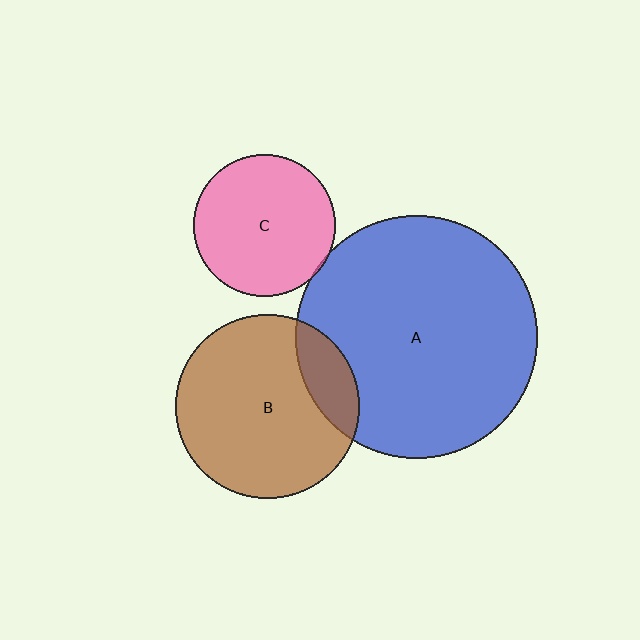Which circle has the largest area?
Circle A (blue).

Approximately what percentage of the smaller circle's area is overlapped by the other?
Approximately 5%.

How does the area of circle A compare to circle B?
Approximately 1.7 times.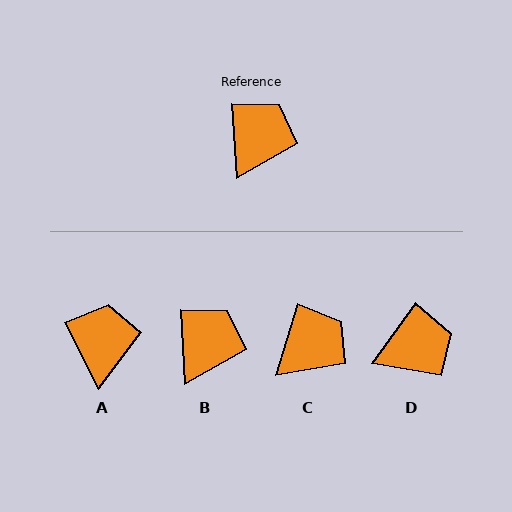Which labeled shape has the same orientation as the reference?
B.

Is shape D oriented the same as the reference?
No, it is off by about 39 degrees.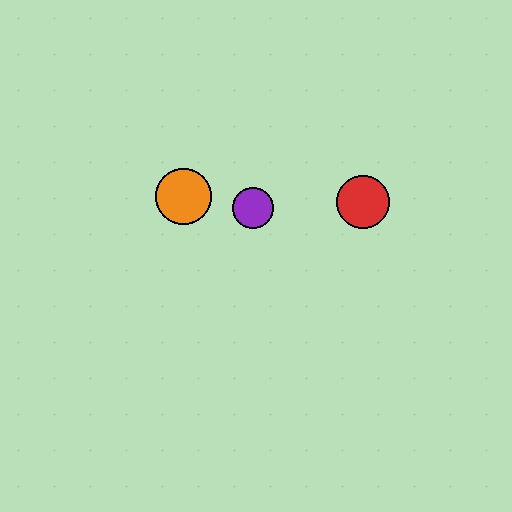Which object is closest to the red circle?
The purple circle is closest to the red circle.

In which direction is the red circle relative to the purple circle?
The red circle is to the right of the purple circle.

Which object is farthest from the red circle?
The orange circle is farthest from the red circle.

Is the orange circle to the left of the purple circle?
Yes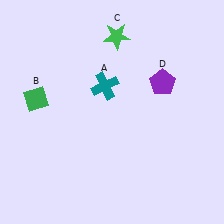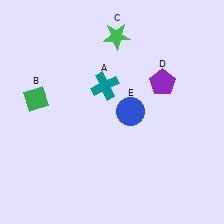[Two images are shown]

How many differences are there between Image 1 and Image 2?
There is 1 difference between the two images.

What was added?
A blue circle (E) was added in Image 2.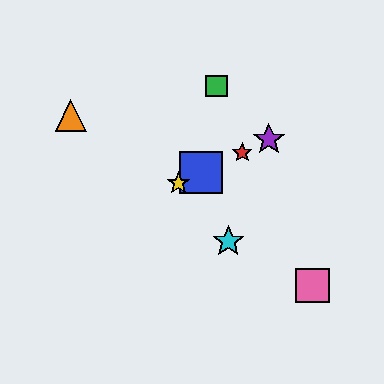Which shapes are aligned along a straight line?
The red star, the blue square, the yellow star, the purple star are aligned along a straight line.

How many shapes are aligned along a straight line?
4 shapes (the red star, the blue square, the yellow star, the purple star) are aligned along a straight line.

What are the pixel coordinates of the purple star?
The purple star is at (269, 140).